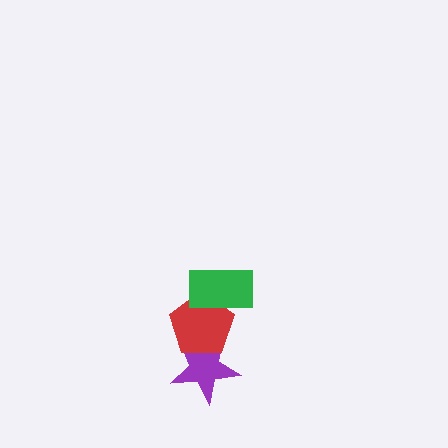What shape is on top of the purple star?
The red pentagon is on top of the purple star.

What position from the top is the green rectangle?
The green rectangle is 1st from the top.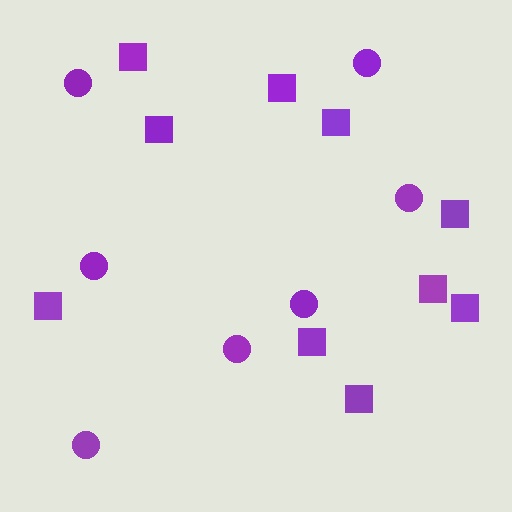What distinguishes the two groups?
There are 2 groups: one group of circles (7) and one group of squares (10).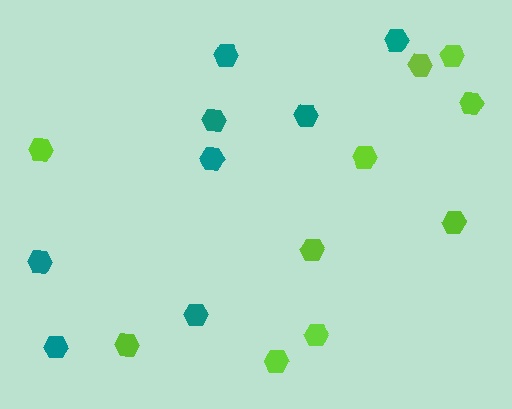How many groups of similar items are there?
There are 2 groups: one group of teal hexagons (8) and one group of lime hexagons (10).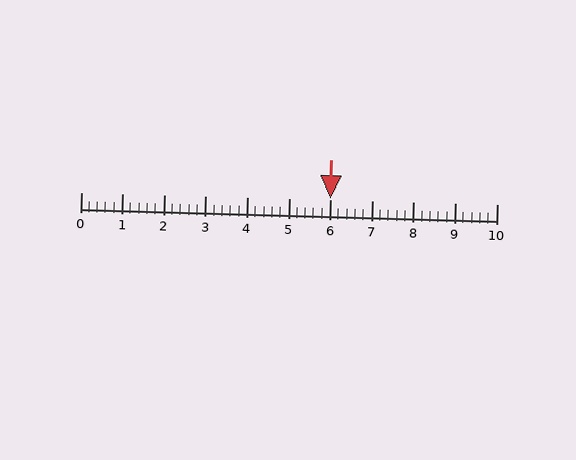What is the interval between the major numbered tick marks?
The major tick marks are spaced 1 units apart.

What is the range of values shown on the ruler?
The ruler shows values from 0 to 10.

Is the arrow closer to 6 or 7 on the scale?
The arrow is closer to 6.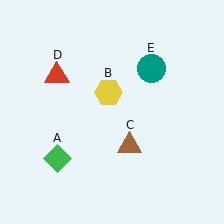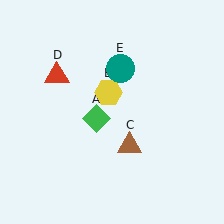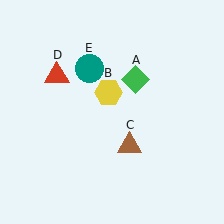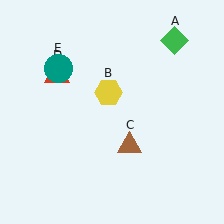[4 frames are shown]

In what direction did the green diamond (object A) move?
The green diamond (object A) moved up and to the right.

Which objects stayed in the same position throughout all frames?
Yellow hexagon (object B) and brown triangle (object C) and red triangle (object D) remained stationary.